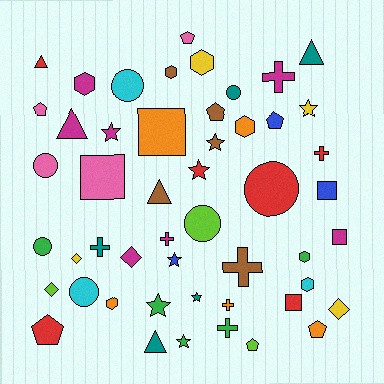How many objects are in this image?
There are 50 objects.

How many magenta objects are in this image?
There are 7 magenta objects.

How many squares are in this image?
There are 5 squares.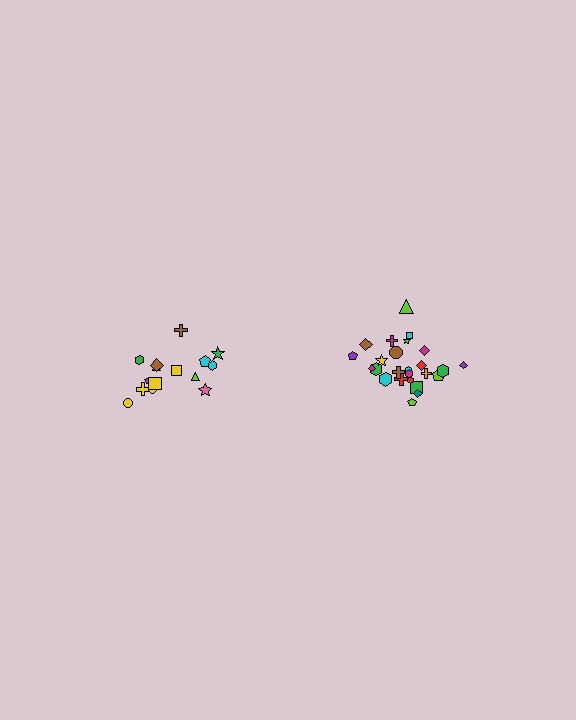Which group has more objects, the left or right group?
The right group.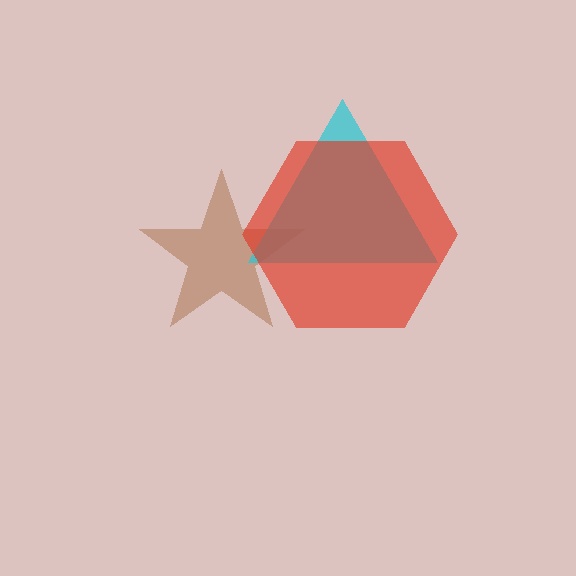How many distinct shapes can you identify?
There are 3 distinct shapes: a brown star, a cyan triangle, a red hexagon.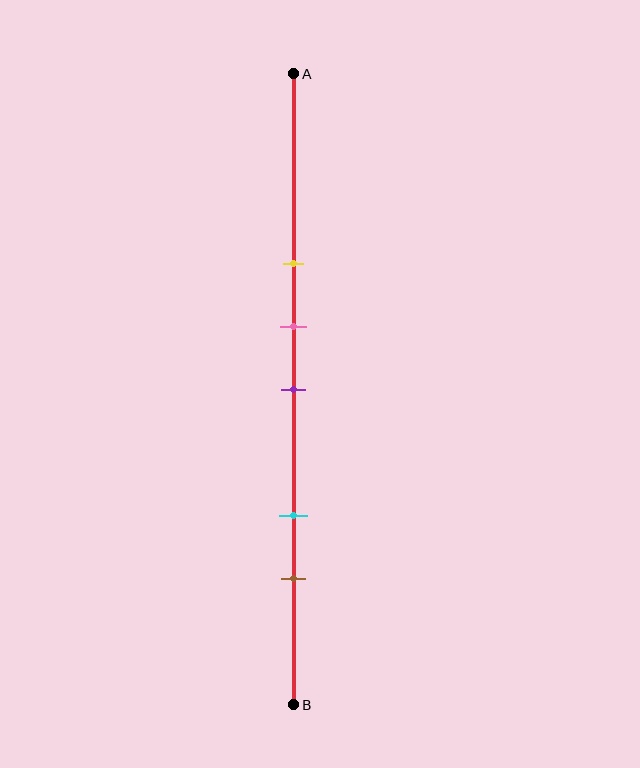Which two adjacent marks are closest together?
The pink and purple marks are the closest adjacent pair.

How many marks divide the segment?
There are 5 marks dividing the segment.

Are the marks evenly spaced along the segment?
No, the marks are not evenly spaced.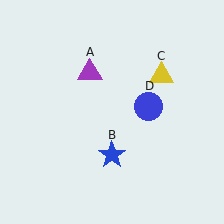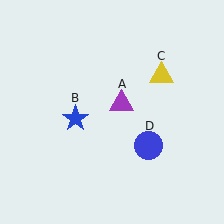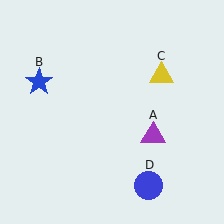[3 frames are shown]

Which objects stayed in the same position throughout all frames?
Yellow triangle (object C) remained stationary.